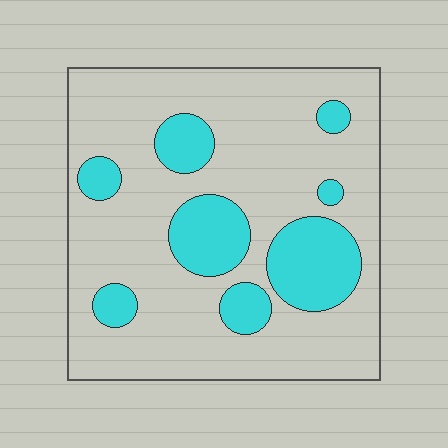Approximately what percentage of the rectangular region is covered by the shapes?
Approximately 25%.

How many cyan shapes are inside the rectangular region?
8.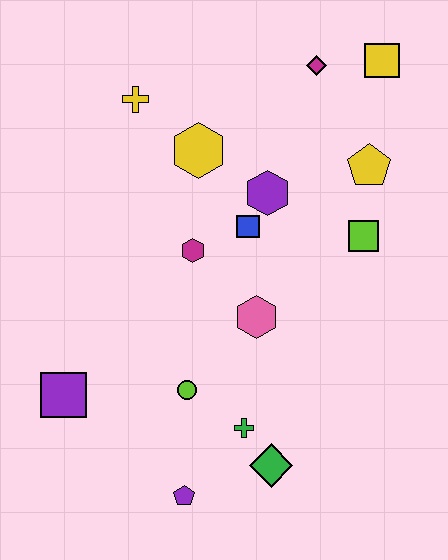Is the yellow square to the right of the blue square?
Yes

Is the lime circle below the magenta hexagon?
Yes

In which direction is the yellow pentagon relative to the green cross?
The yellow pentagon is above the green cross.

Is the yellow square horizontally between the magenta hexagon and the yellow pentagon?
No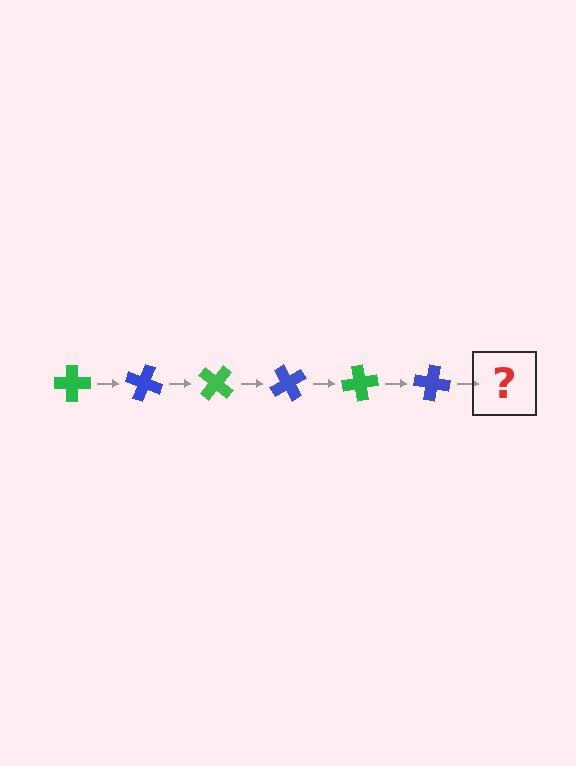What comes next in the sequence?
The next element should be a green cross, rotated 120 degrees from the start.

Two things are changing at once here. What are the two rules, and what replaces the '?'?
The two rules are that it rotates 20 degrees each step and the color cycles through green and blue. The '?' should be a green cross, rotated 120 degrees from the start.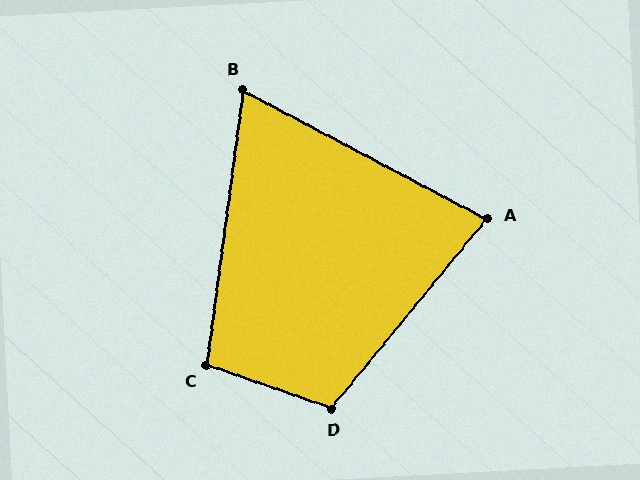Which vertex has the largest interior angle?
D, at approximately 110 degrees.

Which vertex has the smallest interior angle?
B, at approximately 70 degrees.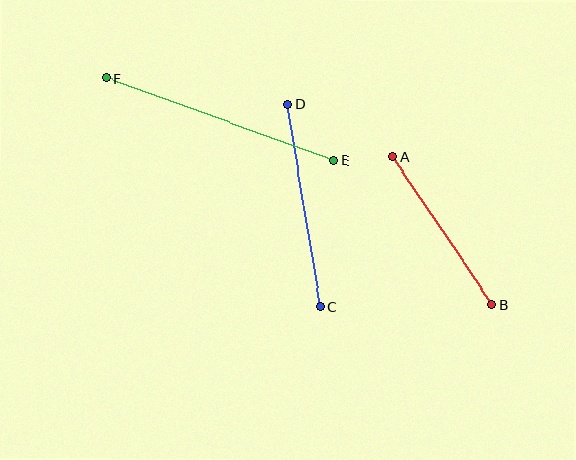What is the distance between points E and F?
The distance is approximately 241 pixels.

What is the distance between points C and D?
The distance is approximately 205 pixels.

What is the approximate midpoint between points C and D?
The midpoint is at approximately (304, 206) pixels.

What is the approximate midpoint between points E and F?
The midpoint is at approximately (220, 120) pixels.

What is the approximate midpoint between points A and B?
The midpoint is at approximately (442, 231) pixels.